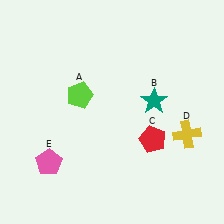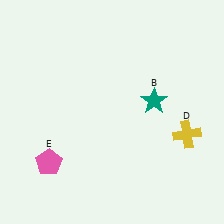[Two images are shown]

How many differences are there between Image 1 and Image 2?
There are 2 differences between the two images.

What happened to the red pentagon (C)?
The red pentagon (C) was removed in Image 2. It was in the bottom-right area of Image 1.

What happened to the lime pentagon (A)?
The lime pentagon (A) was removed in Image 2. It was in the top-left area of Image 1.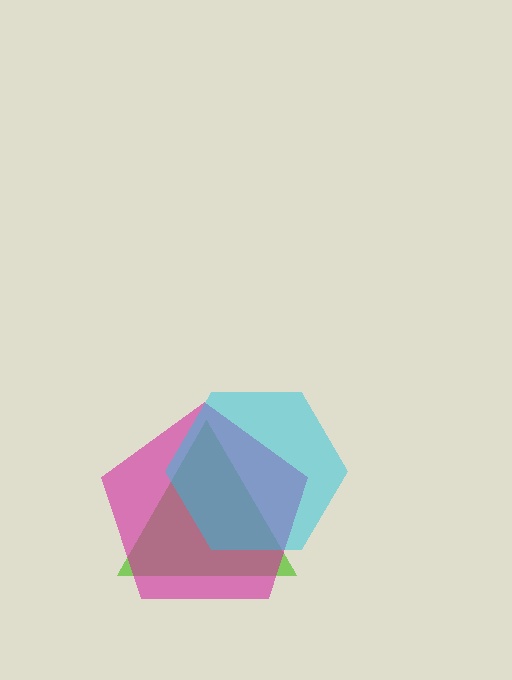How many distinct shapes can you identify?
There are 3 distinct shapes: a lime triangle, a magenta pentagon, a cyan hexagon.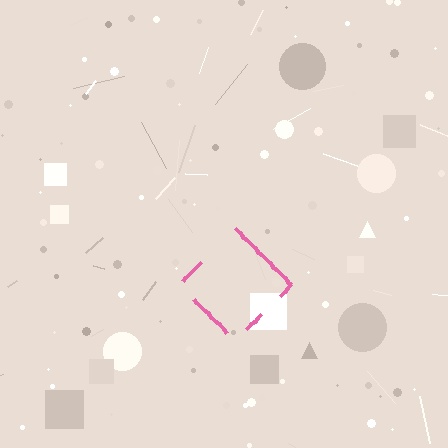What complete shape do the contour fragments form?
The contour fragments form a diamond.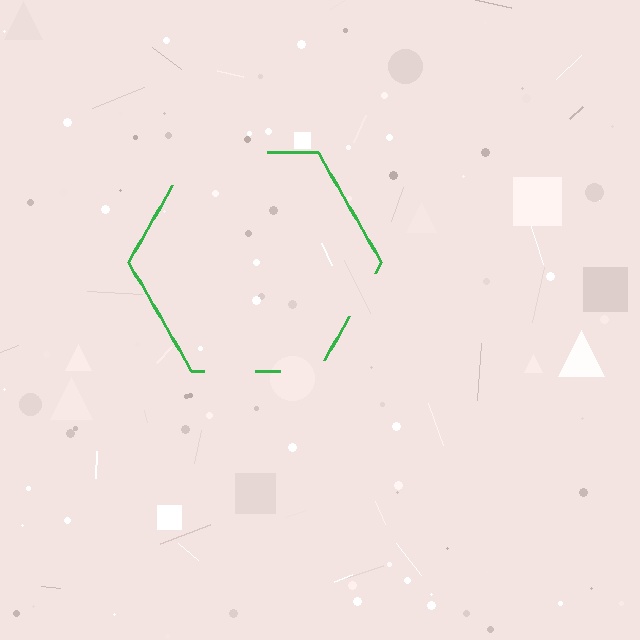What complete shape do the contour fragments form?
The contour fragments form a hexagon.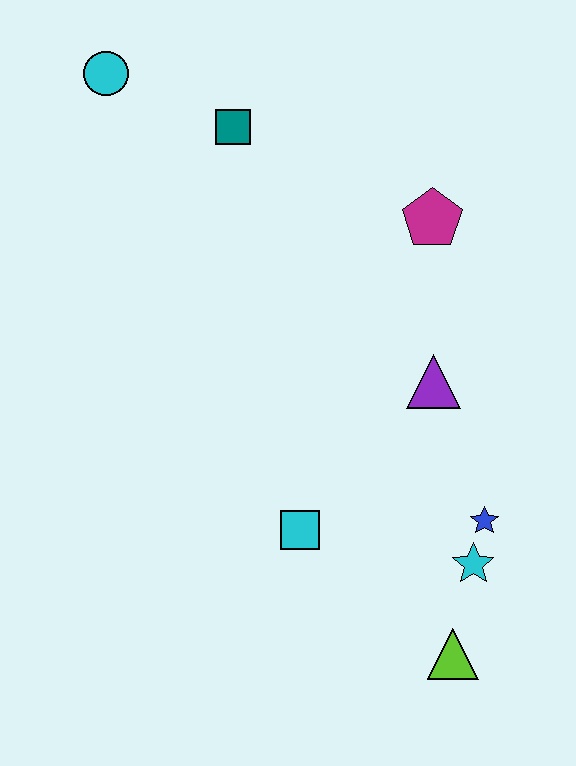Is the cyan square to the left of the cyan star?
Yes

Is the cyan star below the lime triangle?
No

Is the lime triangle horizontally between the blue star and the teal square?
Yes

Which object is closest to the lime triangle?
The cyan star is closest to the lime triangle.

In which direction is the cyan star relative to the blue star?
The cyan star is below the blue star.